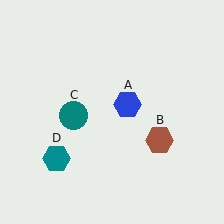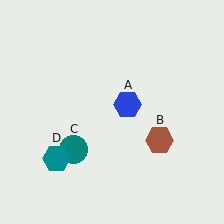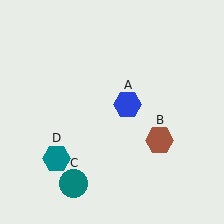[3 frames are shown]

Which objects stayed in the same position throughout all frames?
Blue hexagon (object A) and brown hexagon (object B) and teal hexagon (object D) remained stationary.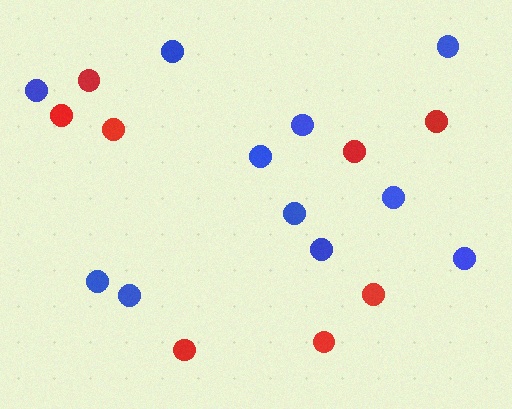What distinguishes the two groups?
There are 2 groups: one group of red circles (8) and one group of blue circles (11).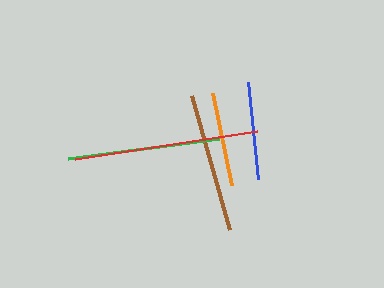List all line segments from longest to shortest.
From longest to shortest: red, green, brown, blue, orange.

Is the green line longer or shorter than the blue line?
The green line is longer than the blue line.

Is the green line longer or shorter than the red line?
The red line is longer than the green line.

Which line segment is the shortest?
The orange line is the shortest at approximately 94 pixels.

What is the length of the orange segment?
The orange segment is approximately 94 pixels long.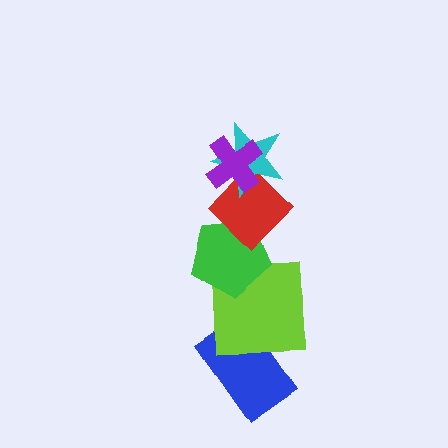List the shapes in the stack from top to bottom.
From top to bottom: the purple cross, the cyan star, the red diamond, the green pentagon, the lime square, the blue rectangle.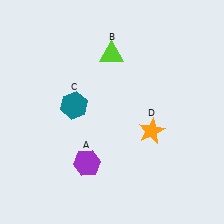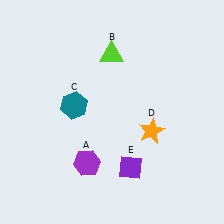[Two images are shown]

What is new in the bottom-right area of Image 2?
A purple diamond (E) was added in the bottom-right area of Image 2.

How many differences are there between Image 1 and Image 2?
There is 1 difference between the two images.